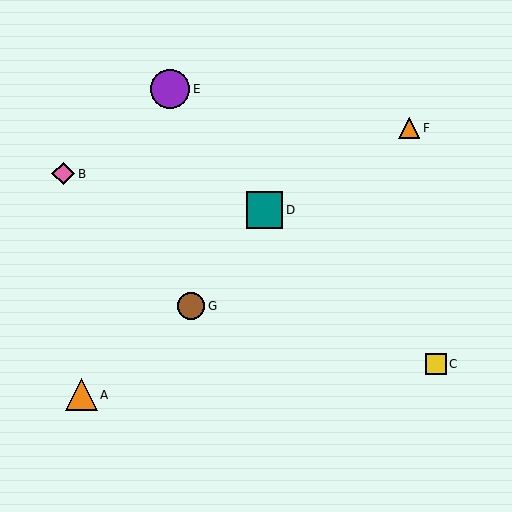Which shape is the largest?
The purple circle (labeled E) is the largest.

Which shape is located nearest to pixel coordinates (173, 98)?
The purple circle (labeled E) at (170, 89) is nearest to that location.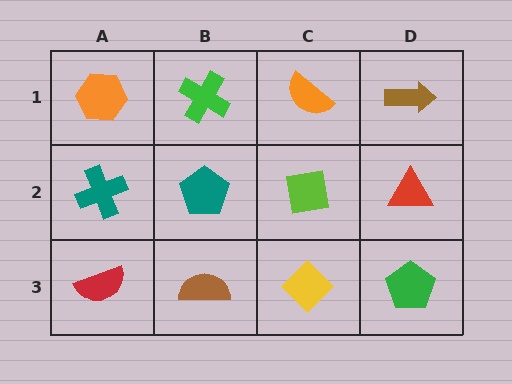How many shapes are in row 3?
4 shapes.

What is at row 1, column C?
An orange semicircle.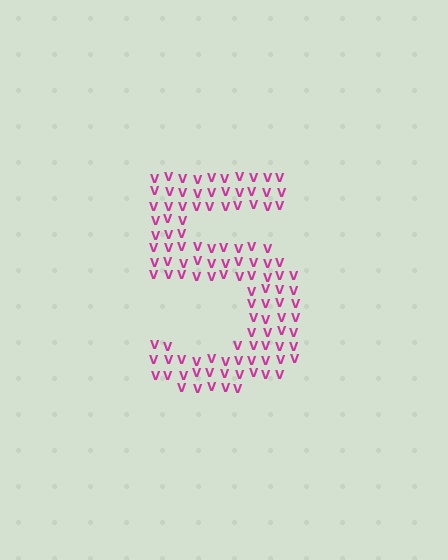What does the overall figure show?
The overall figure shows the digit 5.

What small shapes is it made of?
It is made of small letter V's.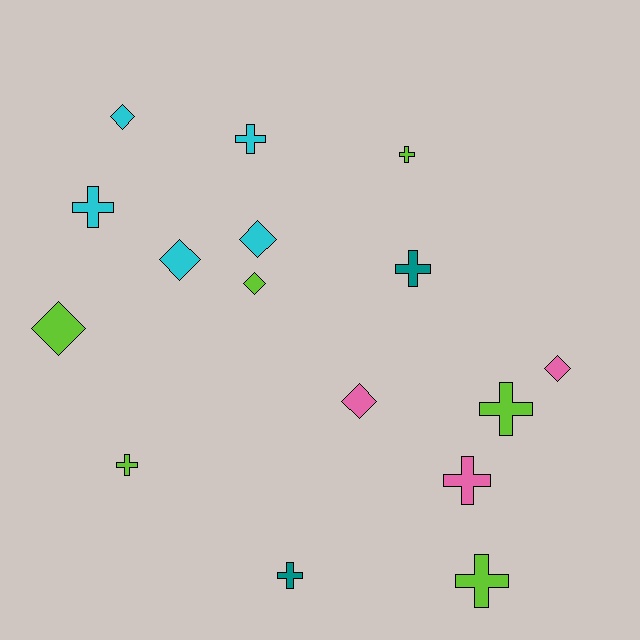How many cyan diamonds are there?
There are 3 cyan diamonds.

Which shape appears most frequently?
Cross, with 9 objects.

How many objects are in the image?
There are 16 objects.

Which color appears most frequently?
Lime, with 6 objects.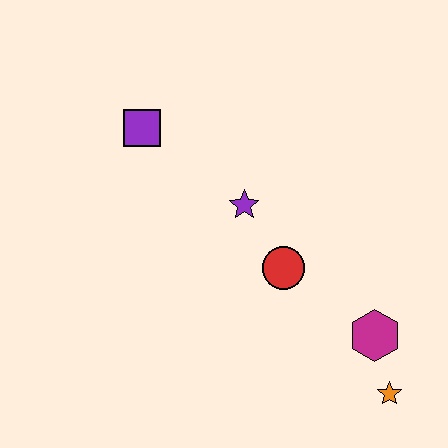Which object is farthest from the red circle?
The purple square is farthest from the red circle.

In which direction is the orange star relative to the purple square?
The orange star is below the purple square.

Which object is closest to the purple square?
The purple star is closest to the purple square.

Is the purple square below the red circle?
No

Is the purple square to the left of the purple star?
Yes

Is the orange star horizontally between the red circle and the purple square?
No